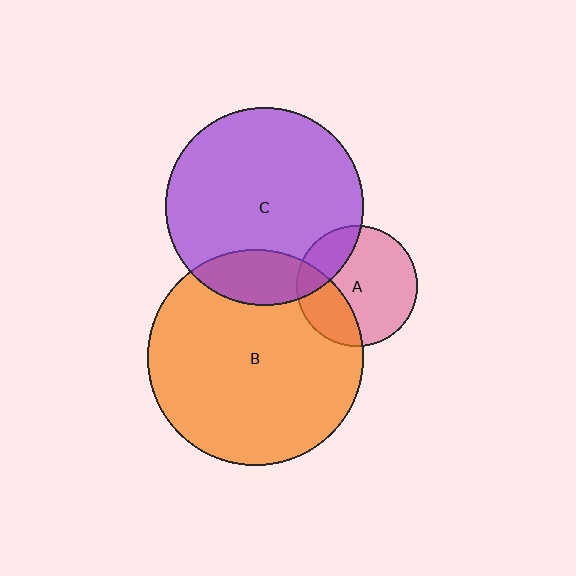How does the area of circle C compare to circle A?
Approximately 2.7 times.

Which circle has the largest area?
Circle B (orange).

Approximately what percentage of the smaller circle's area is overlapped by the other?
Approximately 15%.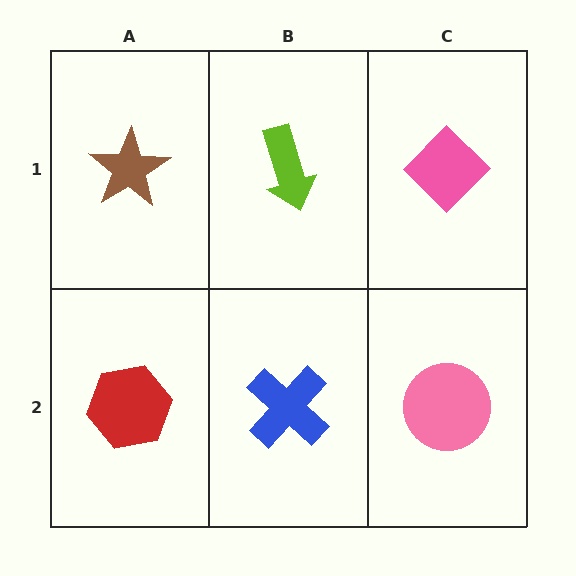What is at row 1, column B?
A lime arrow.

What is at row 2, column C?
A pink circle.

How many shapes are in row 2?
3 shapes.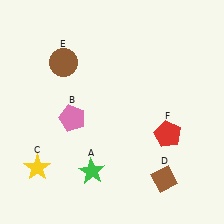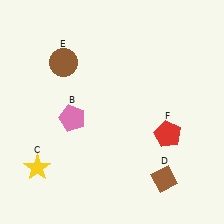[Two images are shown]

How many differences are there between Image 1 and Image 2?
There is 1 difference between the two images.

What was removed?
The green star (A) was removed in Image 2.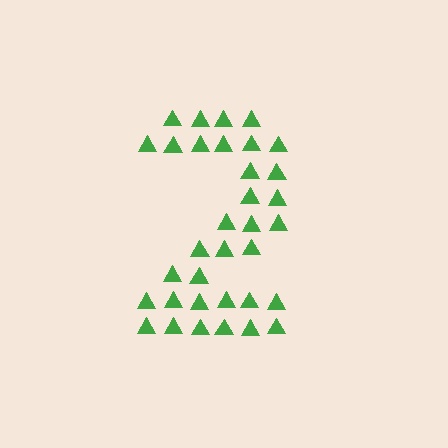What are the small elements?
The small elements are triangles.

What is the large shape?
The large shape is the digit 2.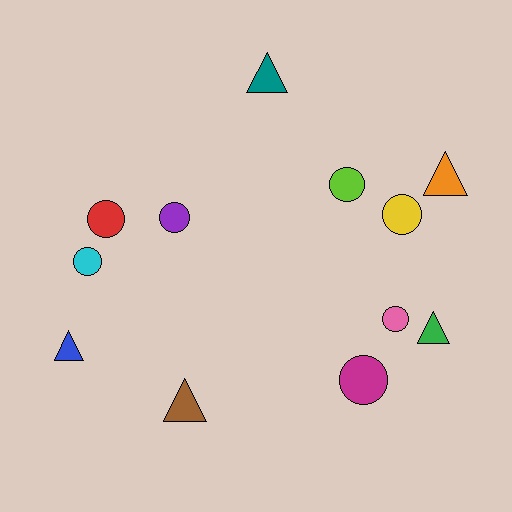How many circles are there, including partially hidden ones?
There are 7 circles.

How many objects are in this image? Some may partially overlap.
There are 12 objects.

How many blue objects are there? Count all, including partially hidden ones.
There is 1 blue object.